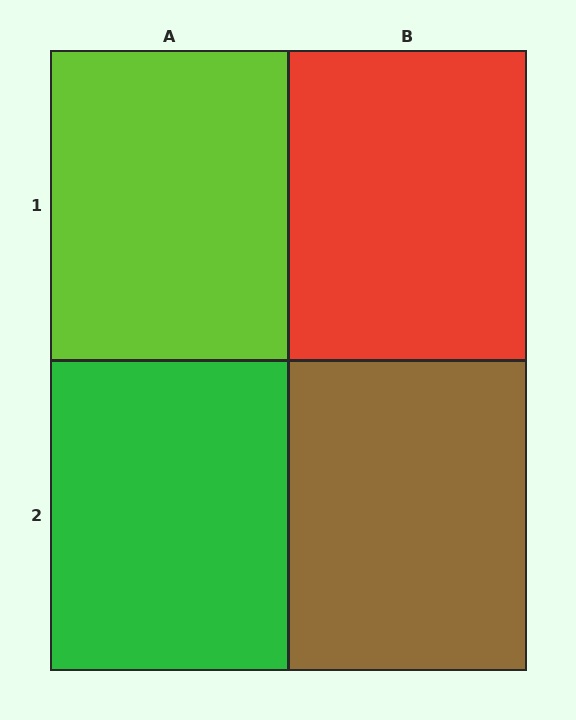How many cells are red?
1 cell is red.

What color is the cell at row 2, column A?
Green.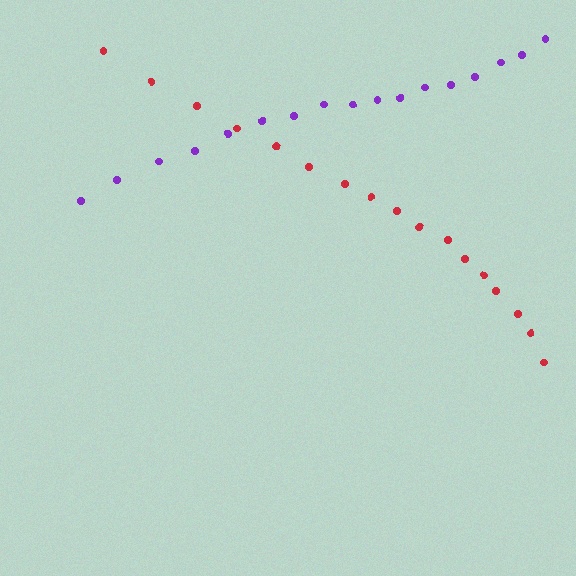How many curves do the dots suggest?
There are 2 distinct paths.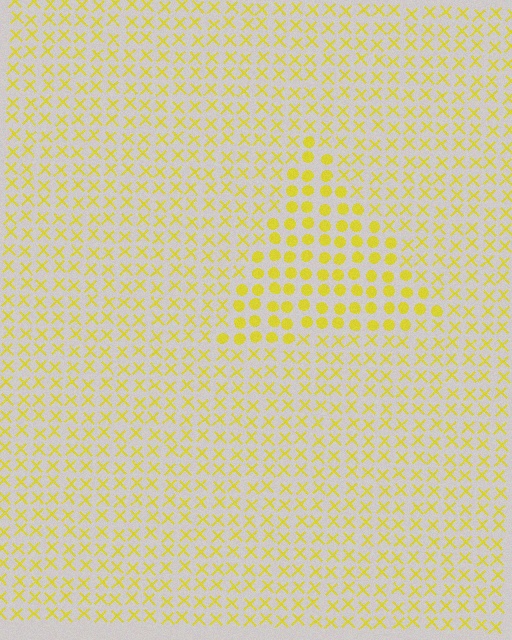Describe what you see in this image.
The image is filled with small yellow elements arranged in a uniform grid. A triangle-shaped region contains circles, while the surrounding area contains X marks. The boundary is defined purely by the change in element shape.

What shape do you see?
I see a triangle.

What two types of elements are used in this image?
The image uses circles inside the triangle region and X marks outside it.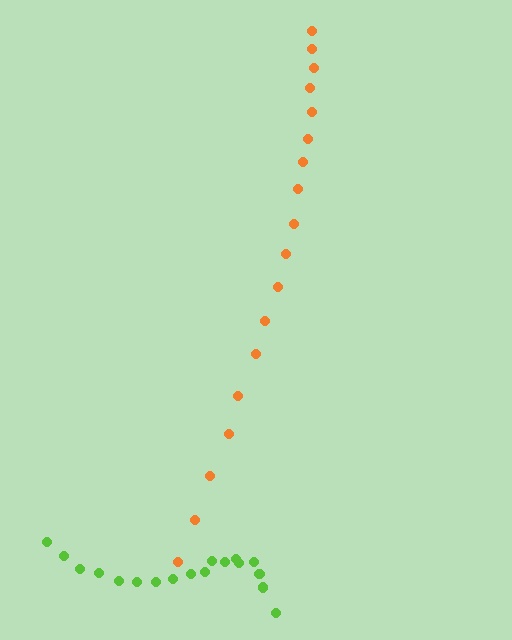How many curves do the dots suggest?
There are 2 distinct paths.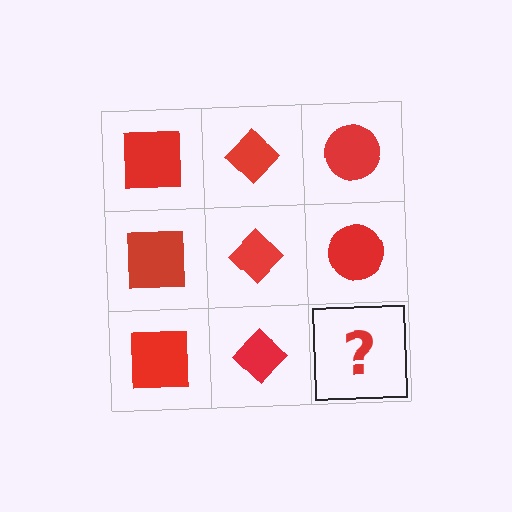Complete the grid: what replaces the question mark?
The question mark should be replaced with a red circle.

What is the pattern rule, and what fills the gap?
The rule is that each column has a consistent shape. The gap should be filled with a red circle.